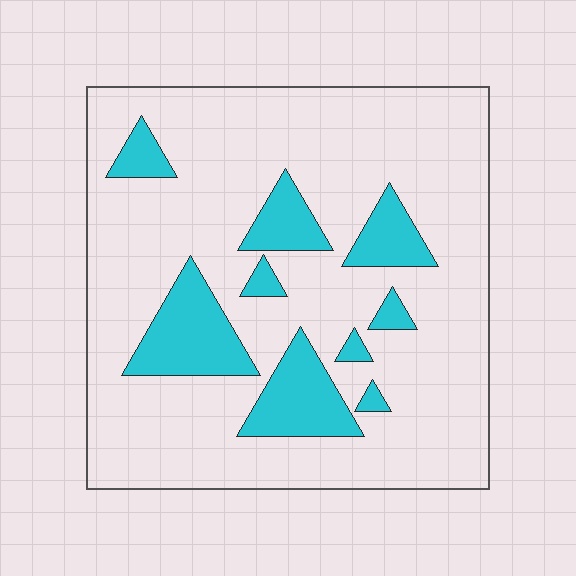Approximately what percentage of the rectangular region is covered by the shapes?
Approximately 20%.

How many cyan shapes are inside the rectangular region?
9.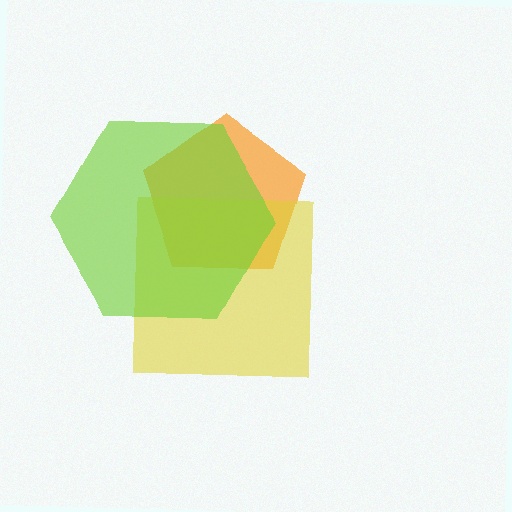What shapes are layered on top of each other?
The layered shapes are: an orange pentagon, a yellow square, a lime hexagon.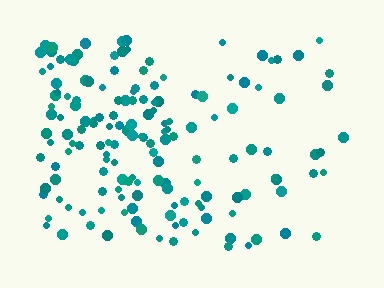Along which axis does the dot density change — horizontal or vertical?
Horizontal.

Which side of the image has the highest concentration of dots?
The left.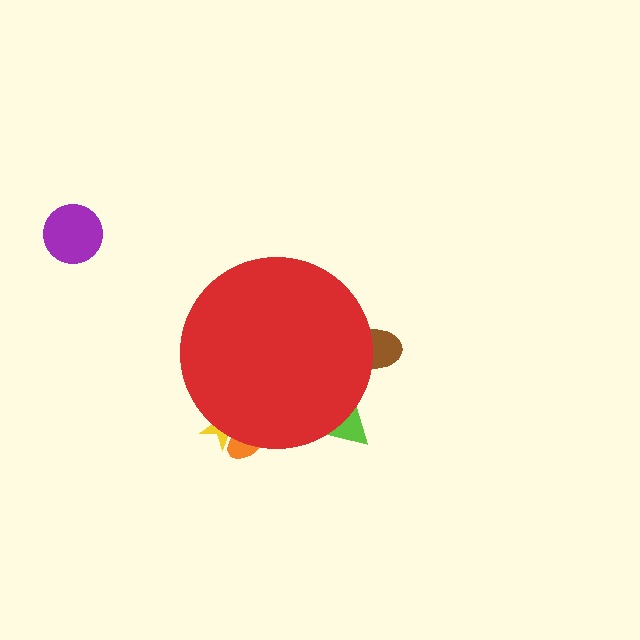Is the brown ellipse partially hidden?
Yes, the brown ellipse is partially hidden behind the red circle.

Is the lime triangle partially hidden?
Yes, the lime triangle is partially hidden behind the red circle.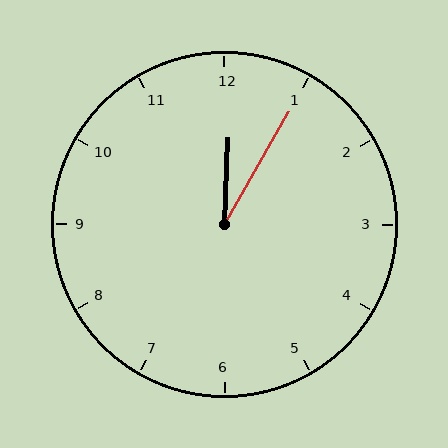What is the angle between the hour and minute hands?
Approximately 28 degrees.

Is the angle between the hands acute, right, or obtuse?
It is acute.